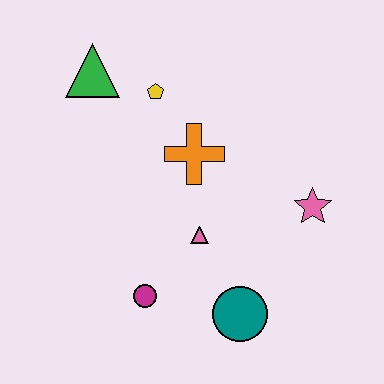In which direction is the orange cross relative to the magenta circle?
The orange cross is above the magenta circle.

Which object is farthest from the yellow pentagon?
The teal circle is farthest from the yellow pentagon.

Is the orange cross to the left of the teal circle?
Yes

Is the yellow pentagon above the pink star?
Yes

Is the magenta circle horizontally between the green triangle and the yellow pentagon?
Yes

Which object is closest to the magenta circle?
The pink triangle is closest to the magenta circle.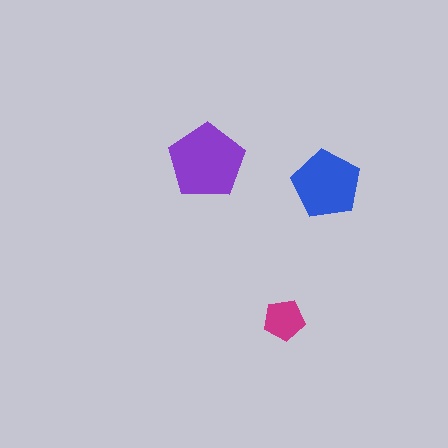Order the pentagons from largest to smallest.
the purple one, the blue one, the magenta one.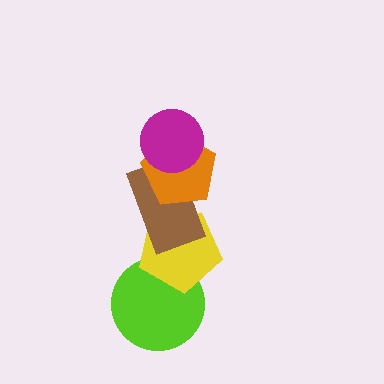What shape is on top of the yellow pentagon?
The brown rectangle is on top of the yellow pentagon.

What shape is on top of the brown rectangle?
The orange pentagon is on top of the brown rectangle.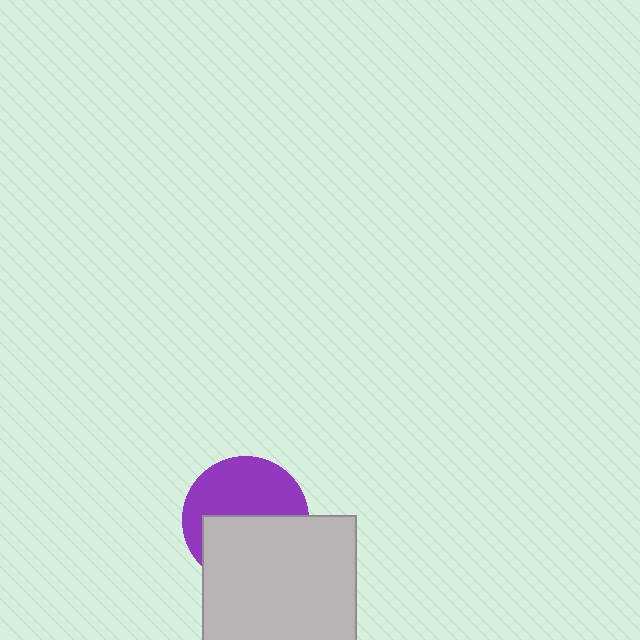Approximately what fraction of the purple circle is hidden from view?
Roughly 49% of the purple circle is hidden behind the light gray rectangle.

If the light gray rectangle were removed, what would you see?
You would see the complete purple circle.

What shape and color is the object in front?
The object in front is a light gray rectangle.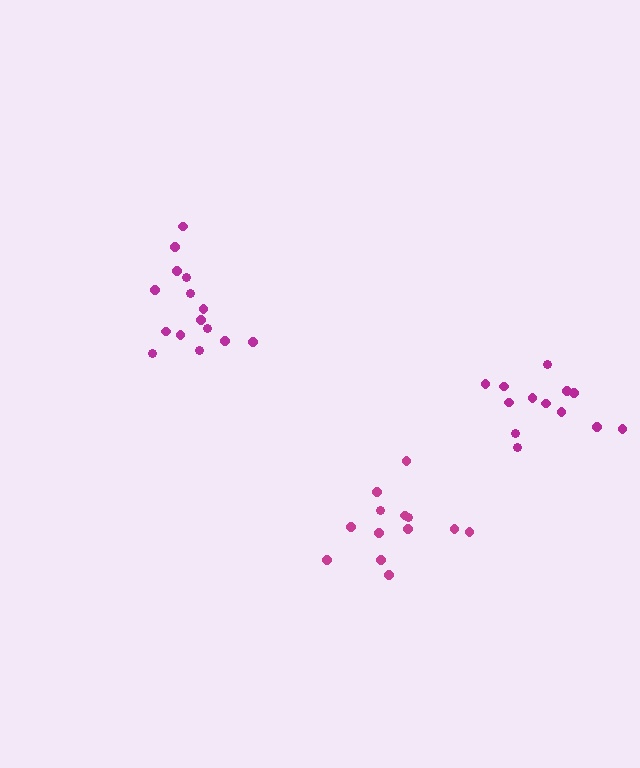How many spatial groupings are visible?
There are 3 spatial groupings.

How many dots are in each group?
Group 1: 13 dots, Group 2: 15 dots, Group 3: 13 dots (41 total).